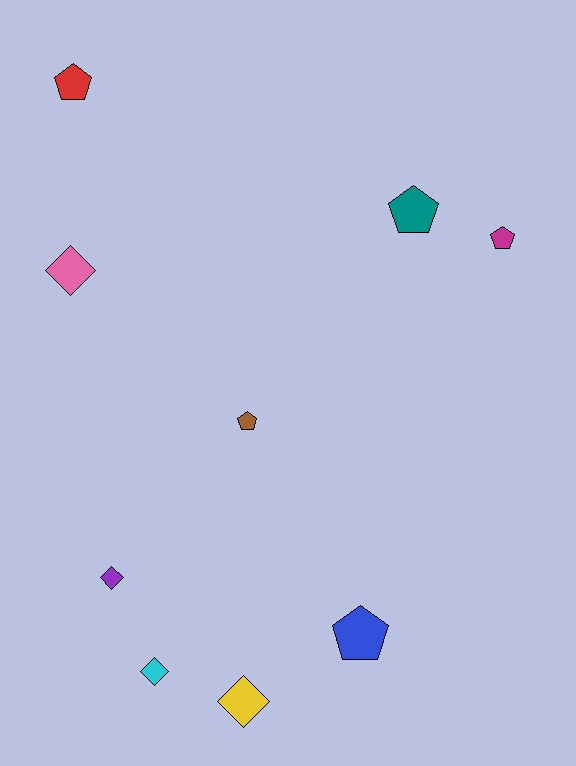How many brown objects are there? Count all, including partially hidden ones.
There is 1 brown object.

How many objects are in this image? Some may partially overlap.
There are 9 objects.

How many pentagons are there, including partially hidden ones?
There are 5 pentagons.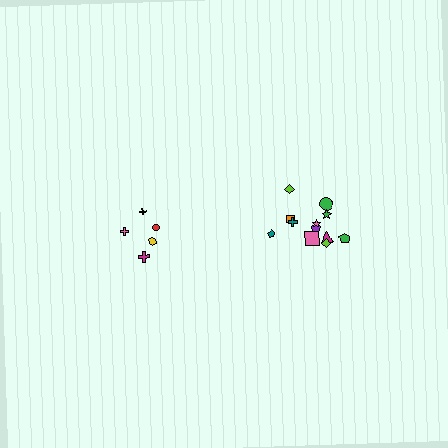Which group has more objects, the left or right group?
The right group.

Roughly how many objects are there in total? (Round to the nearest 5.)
Roughly 15 objects in total.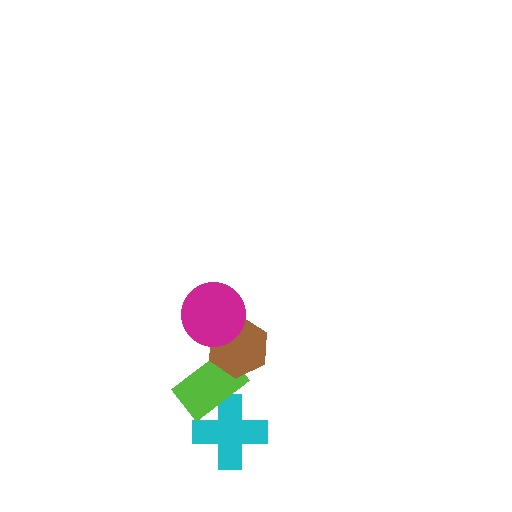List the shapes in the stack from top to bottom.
From top to bottom: the magenta circle, the brown hexagon, the lime rectangle, the cyan cross.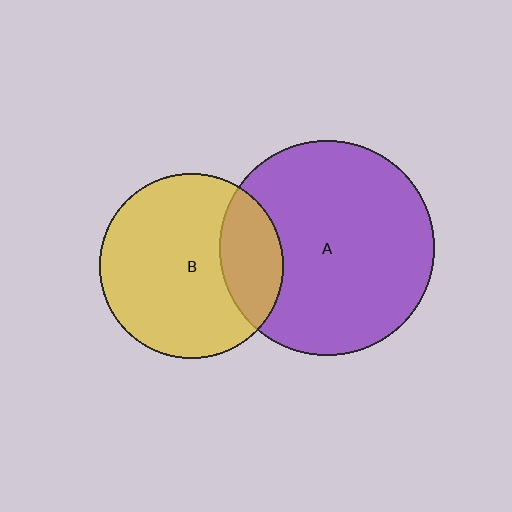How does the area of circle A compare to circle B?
Approximately 1.4 times.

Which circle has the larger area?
Circle A (purple).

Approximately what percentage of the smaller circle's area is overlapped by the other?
Approximately 25%.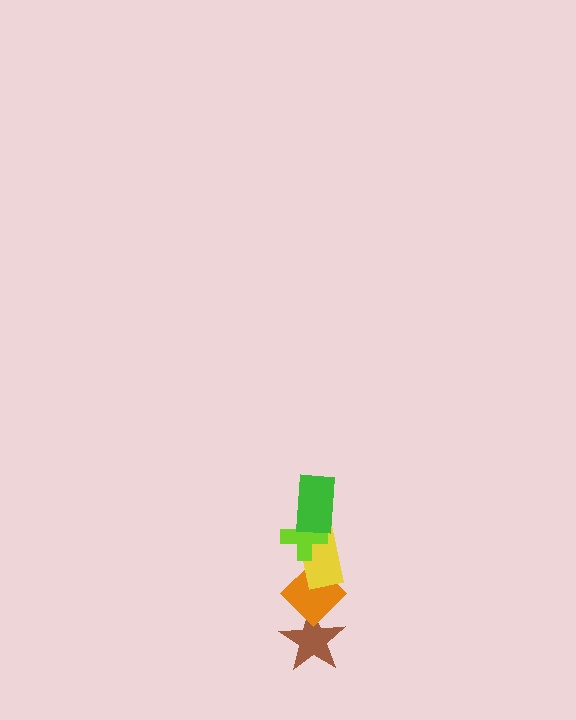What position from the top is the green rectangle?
The green rectangle is 1st from the top.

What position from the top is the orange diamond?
The orange diamond is 4th from the top.